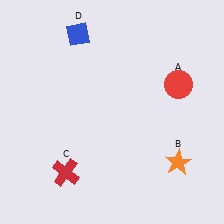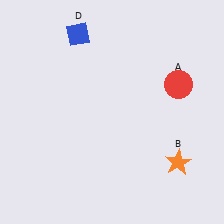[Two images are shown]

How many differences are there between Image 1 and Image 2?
There is 1 difference between the two images.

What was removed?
The red cross (C) was removed in Image 2.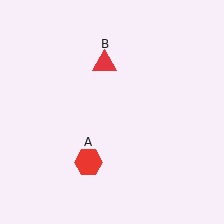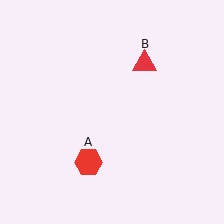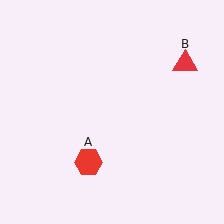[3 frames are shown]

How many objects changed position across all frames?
1 object changed position: red triangle (object B).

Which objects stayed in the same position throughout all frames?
Red hexagon (object A) remained stationary.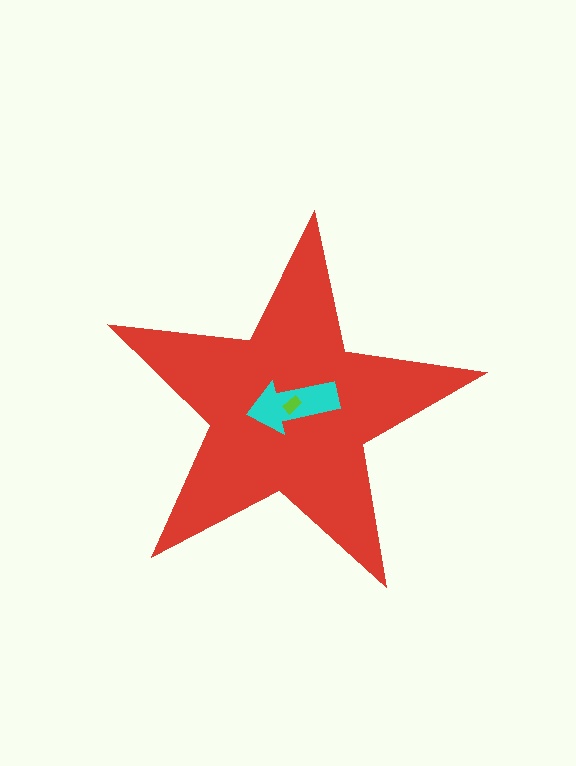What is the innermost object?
The lime rectangle.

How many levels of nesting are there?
3.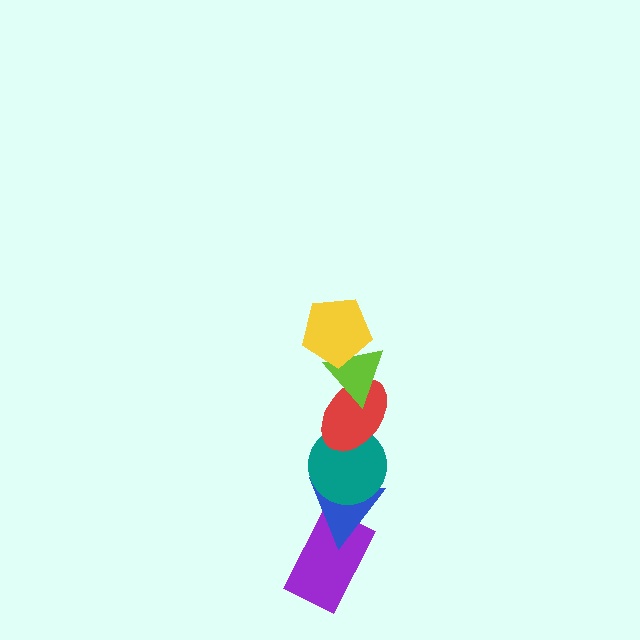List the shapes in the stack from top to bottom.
From top to bottom: the yellow pentagon, the lime triangle, the red ellipse, the teal circle, the blue triangle, the purple rectangle.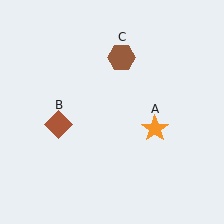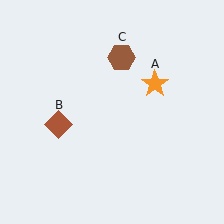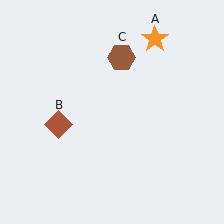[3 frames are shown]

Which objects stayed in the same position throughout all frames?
Brown diamond (object B) and brown hexagon (object C) remained stationary.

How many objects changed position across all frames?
1 object changed position: orange star (object A).